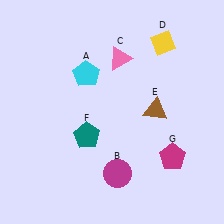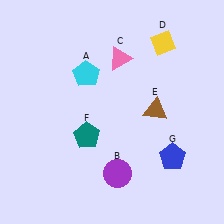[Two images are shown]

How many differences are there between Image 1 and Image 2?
There are 2 differences between the two images.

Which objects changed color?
B changed from magenta to purple. G changed from magenta to blue.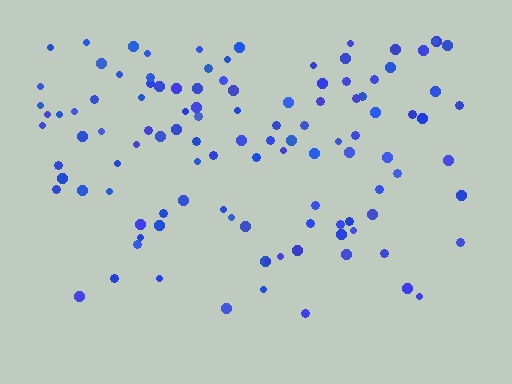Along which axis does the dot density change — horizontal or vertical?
Vertical.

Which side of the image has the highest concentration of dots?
The top.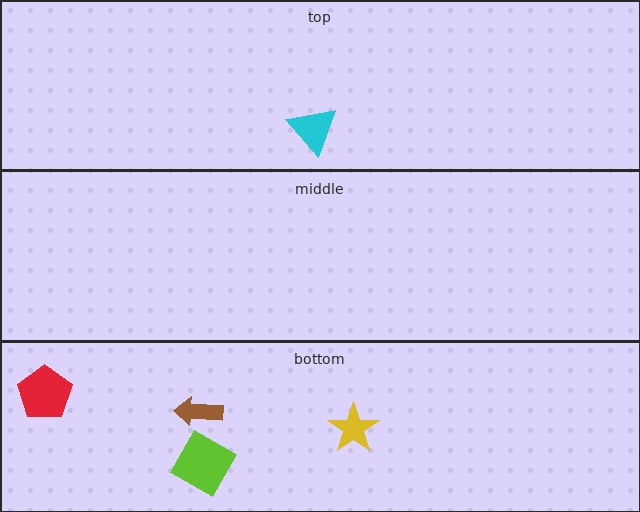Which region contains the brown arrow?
The bottom region.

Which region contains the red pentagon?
The bottom region.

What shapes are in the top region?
The cyan triangle.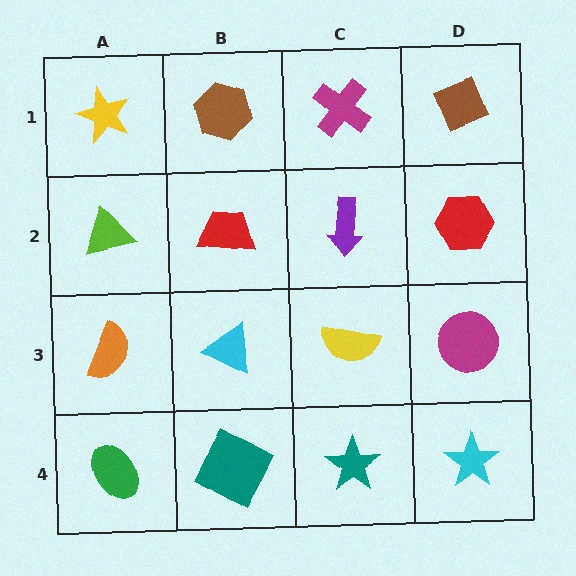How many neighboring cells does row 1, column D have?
2.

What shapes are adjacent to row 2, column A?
A yellow star (row 1, column A), an orange semicircle (row 3, column A), a red trapezoid (row 2, column B).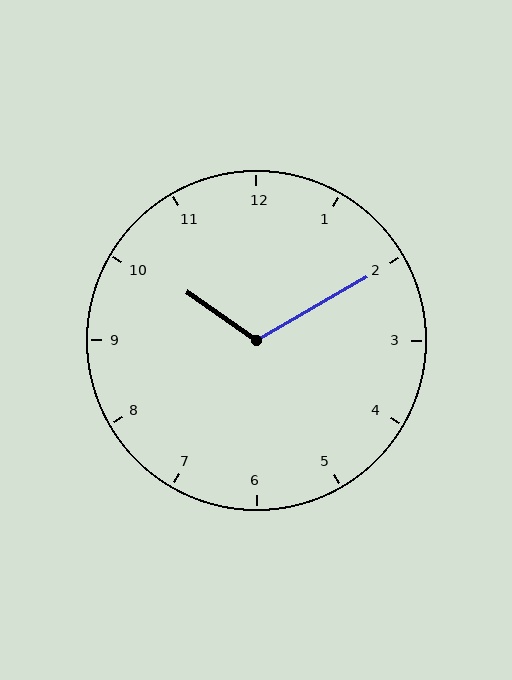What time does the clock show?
10:10.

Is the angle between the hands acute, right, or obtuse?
It is obtuse.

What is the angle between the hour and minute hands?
Approximately 115 degrees.